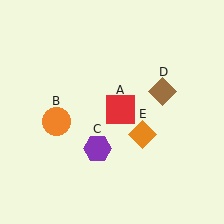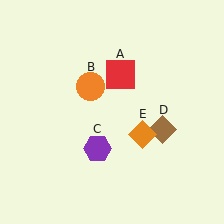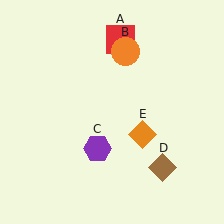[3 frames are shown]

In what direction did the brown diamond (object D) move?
The brown diamond (object D) moved down.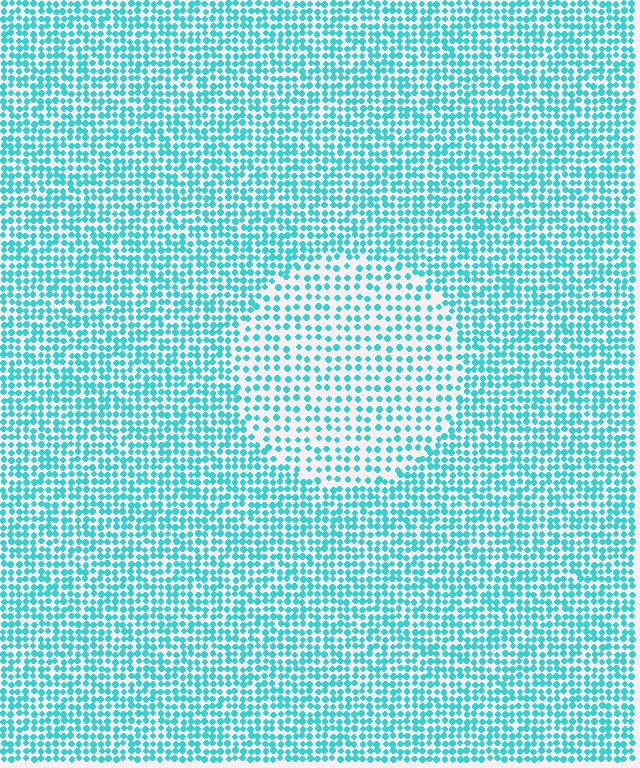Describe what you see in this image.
The image contains small cyan elements arranged at two different densities. A circle-shaped region is visible where the elements are less densely packed than the surrounding area.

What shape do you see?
I see a circle.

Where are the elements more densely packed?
The elements are more densely packed outside the circle boundary.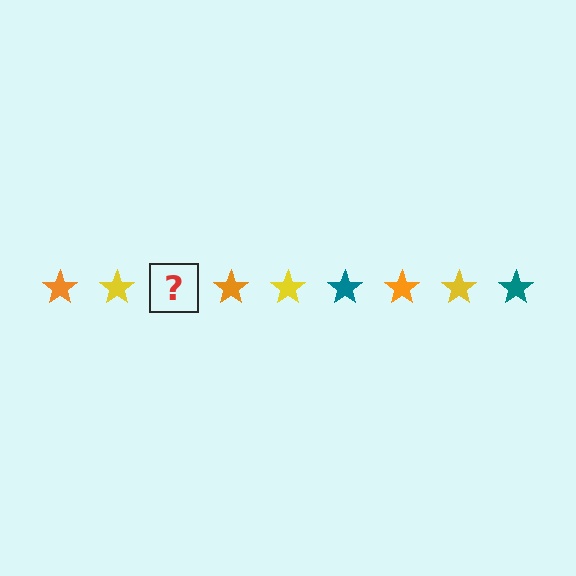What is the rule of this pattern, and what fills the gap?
The rule is that the pattern cycles through orange, yellow, teal stars. The gap should be filled with a teal star.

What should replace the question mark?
The question mark should be replaced with a teal star.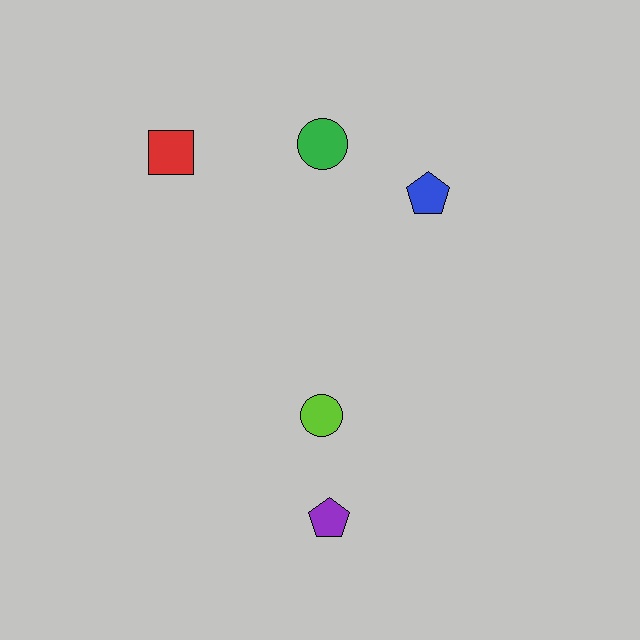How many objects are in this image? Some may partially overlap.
There are 5 objects.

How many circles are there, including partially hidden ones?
There are 2 circles.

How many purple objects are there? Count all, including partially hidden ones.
There is 1 purple object.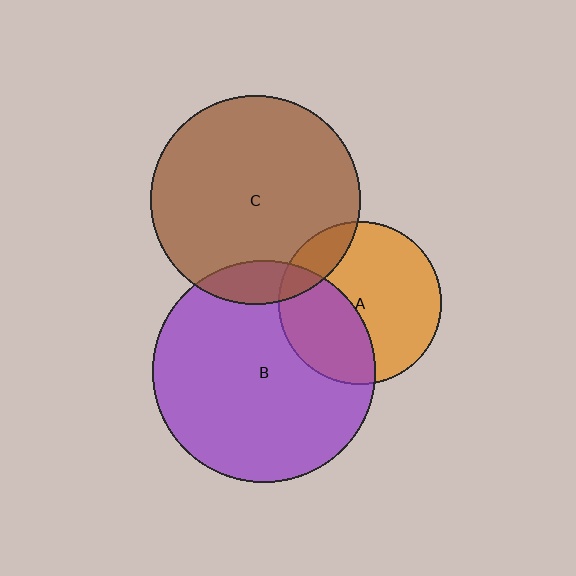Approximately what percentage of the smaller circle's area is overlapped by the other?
Approximately 35%.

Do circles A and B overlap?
Yes.